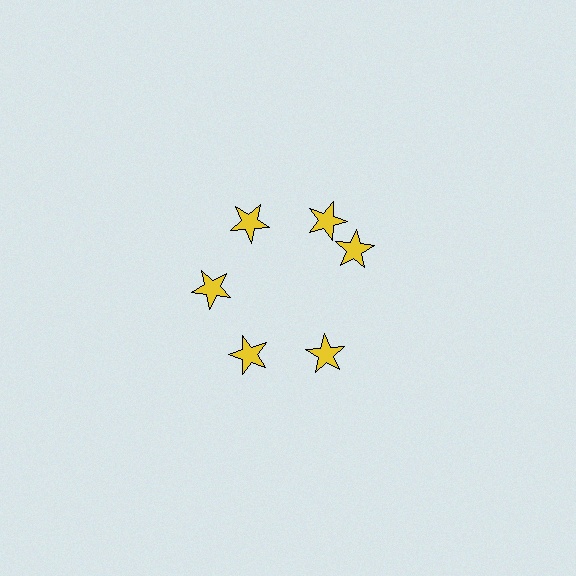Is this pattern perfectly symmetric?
No. The 6 yellow stars are arranged in a ring, but one element near the 3 o'clock position is rotated out of alignment along the ring, breaking the 6-fold rotational symmetry.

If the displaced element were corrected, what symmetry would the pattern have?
It would have 6-fold rotational symmetry — the pattern would map onto itself every 60 degrees.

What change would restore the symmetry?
The symmetry would be restored by rotating it back into even spacing with its neighbors so that all 6 stars sit at equal angles and equal distance from the center.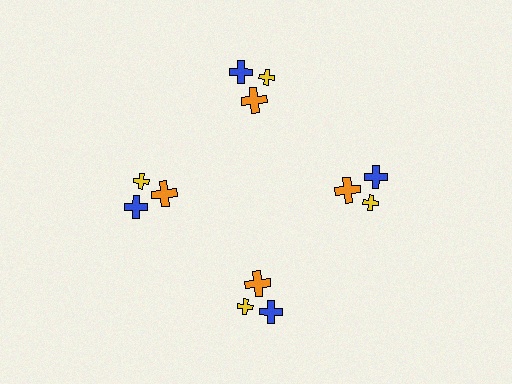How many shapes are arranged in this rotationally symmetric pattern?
There are 12 shapes, arranged in 4 groups of 3.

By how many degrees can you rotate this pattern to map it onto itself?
The pattern maps onto itself every 90 degrees of rotation.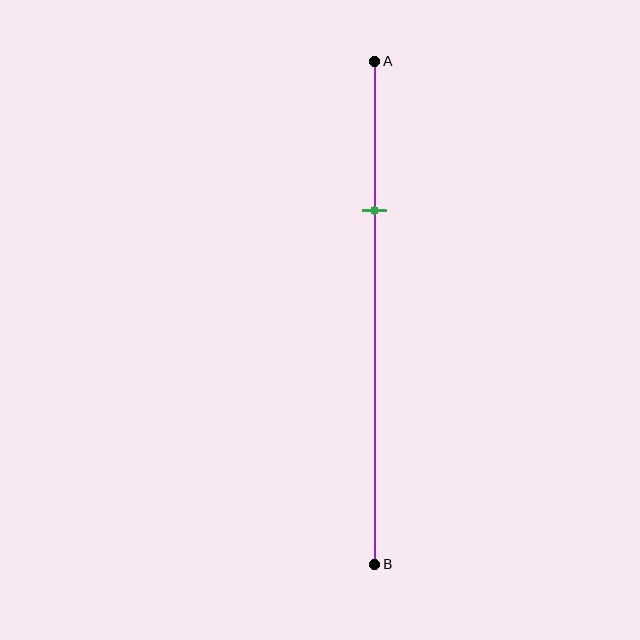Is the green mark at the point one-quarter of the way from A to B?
No, the mark is at about 30% from A, not at the 25% one-quarter point.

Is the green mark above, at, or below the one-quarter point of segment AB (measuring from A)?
The green mark is below the one-quarter point of segment AB.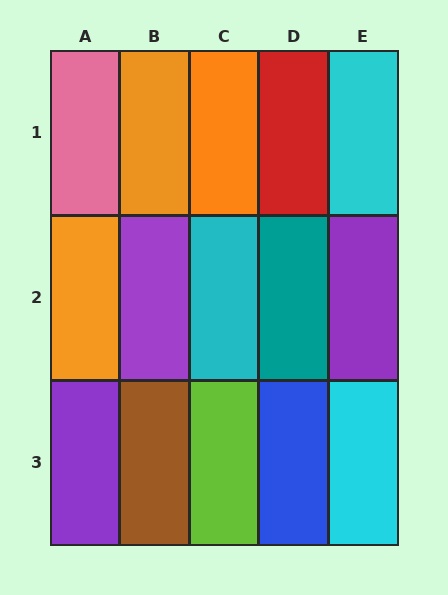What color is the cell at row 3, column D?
Blue.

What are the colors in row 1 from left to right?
Pink, orange, orange, red, cyan.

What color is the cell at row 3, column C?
Lime.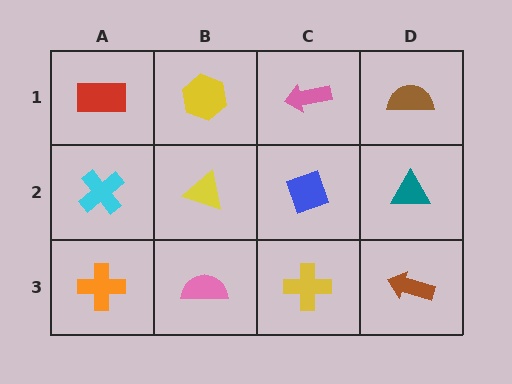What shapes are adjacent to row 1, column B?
A yellow triangle (row 2, column B), a red rectangle (row 1, column A), a pink arrow (row 1, column C).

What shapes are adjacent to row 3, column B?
A yellow triangle (row 2, column B), an orange cross (row 3, column A), a yellow cross (row 3, column C).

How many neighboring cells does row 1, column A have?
2.